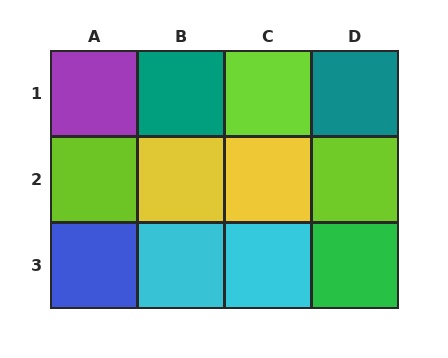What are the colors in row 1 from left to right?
Purple, teal, lime, teal.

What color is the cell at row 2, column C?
Yellow.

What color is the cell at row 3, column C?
Cyan.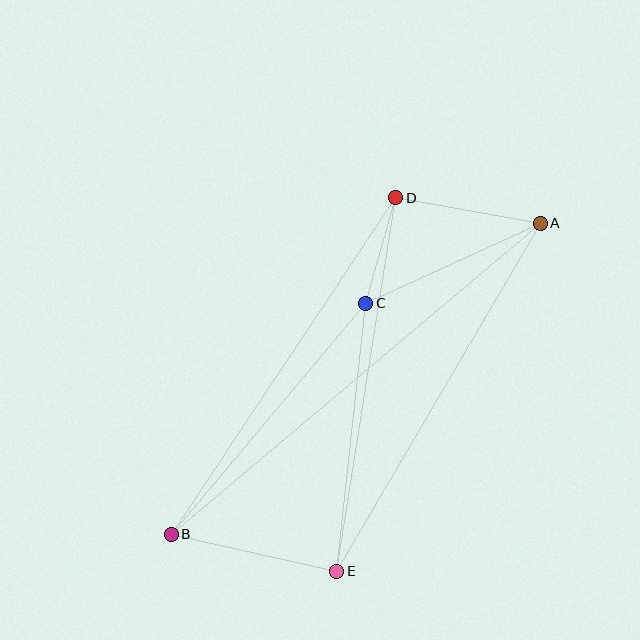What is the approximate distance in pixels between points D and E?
The distance between D and E is approximately 378 pixels.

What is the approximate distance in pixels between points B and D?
The distance between B and D is approximately 404 pixels.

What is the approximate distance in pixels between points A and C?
The distance between A and C is approximately 192 pixels.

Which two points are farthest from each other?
Points A and B are farthest from each other.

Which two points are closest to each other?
Points C and D are closest to each other.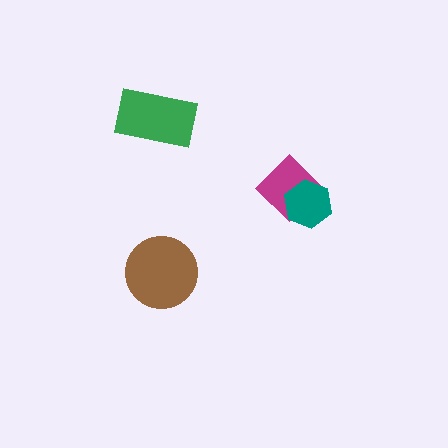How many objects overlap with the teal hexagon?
1 object overlaps with the teal hexagon.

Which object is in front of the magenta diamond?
The teal hexagon is in front of the magenta diamond.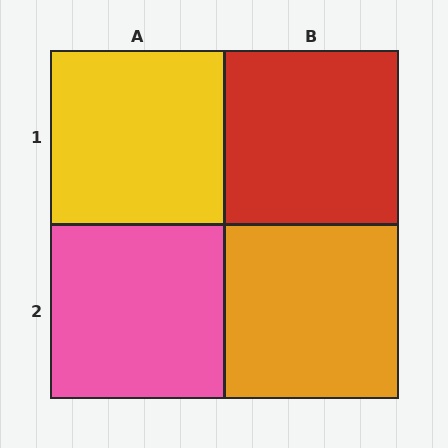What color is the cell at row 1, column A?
Yellow.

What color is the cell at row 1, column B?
Red.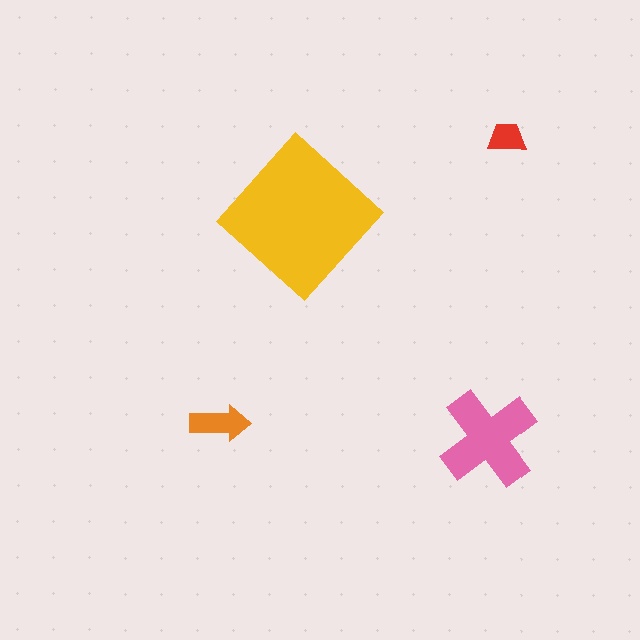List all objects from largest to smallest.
The yellow diamond, the pink cross, the orange arrow, the red trapezoid.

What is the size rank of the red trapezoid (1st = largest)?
4th.